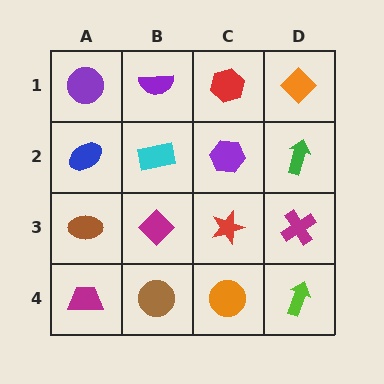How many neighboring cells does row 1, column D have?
2.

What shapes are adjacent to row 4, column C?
A red star (row 3, column C), a brown circle (row 4, column B), a lime arrow (row 4, column D).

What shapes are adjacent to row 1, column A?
A blue ellipse (row 2, column A), a purple semicircle (row 1, column B).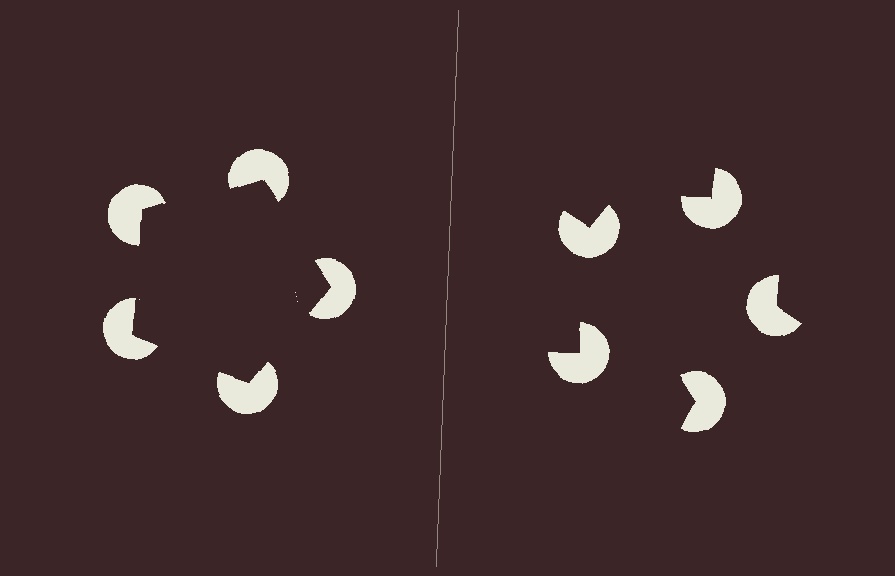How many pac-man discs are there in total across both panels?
10 — 5 on each side.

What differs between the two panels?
The pac-man discs are positioned identically on both sides; only the wedge orientations differ. On the left they align to a pentagon; on the right they are misaligned.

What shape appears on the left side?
An illusory pentagon.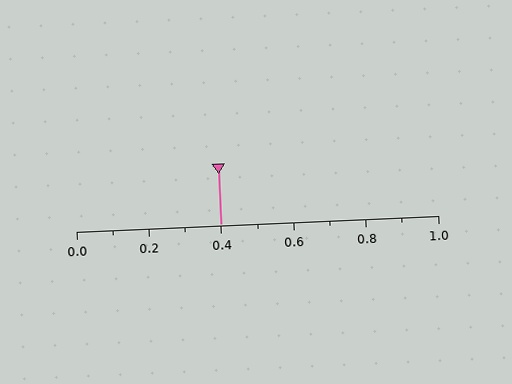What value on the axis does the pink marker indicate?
The marker indicates approximately 0.4.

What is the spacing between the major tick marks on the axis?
The major ticks are spaced 0.2 apart.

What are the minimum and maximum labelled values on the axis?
The axis runs from 0.0 to 1.0.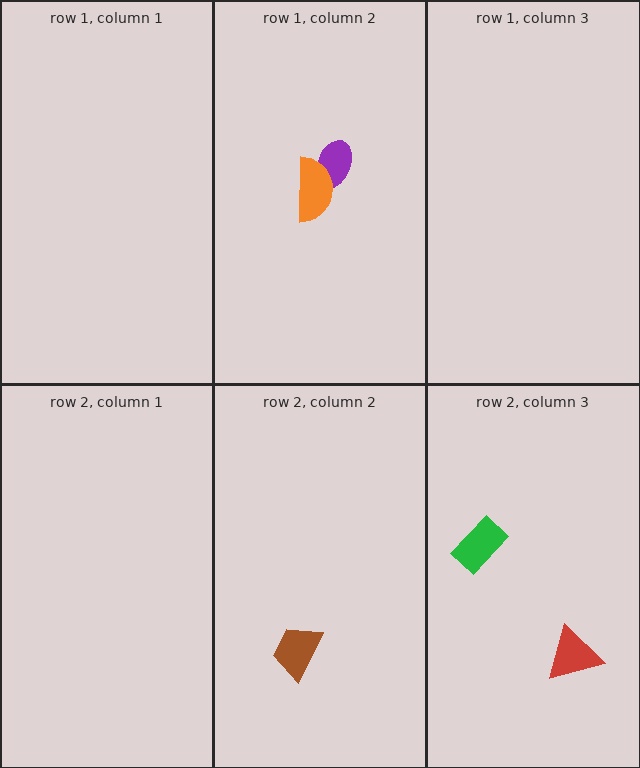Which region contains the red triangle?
The row 2, column 3 region.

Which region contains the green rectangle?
The row 2, column 3 region.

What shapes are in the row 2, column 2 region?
The brown trapezoid.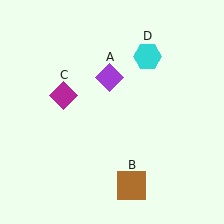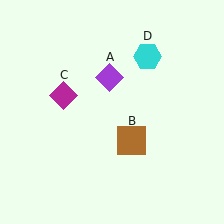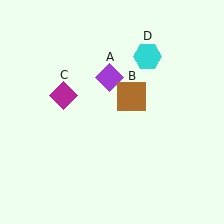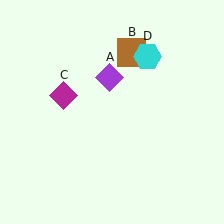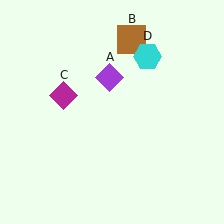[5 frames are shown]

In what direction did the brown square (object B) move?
The brown square (object B) moved up.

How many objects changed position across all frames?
1 object changed position: brown square (object B).